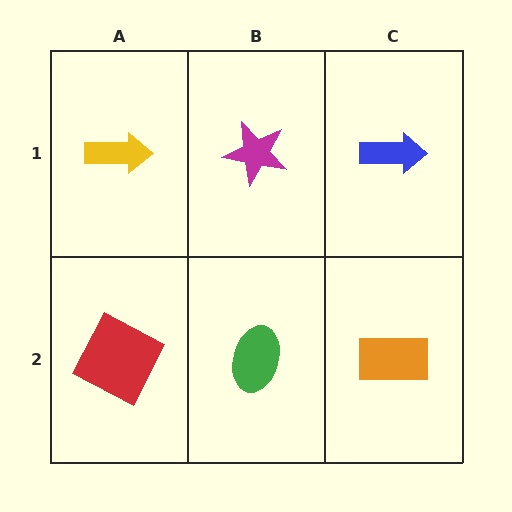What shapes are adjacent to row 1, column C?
An orange rectangle (row 2, column C), a magenta star (row 1, column B).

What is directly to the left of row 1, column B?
A yellow arrow.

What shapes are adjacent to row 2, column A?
A yellow arrow (row 1, column A), a green ellipse (row 2, column B).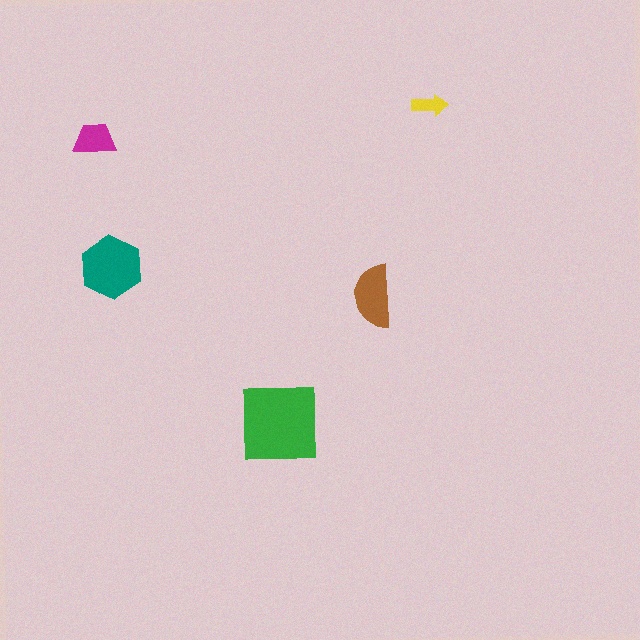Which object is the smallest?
The yellow arrow.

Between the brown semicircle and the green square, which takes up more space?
The green square.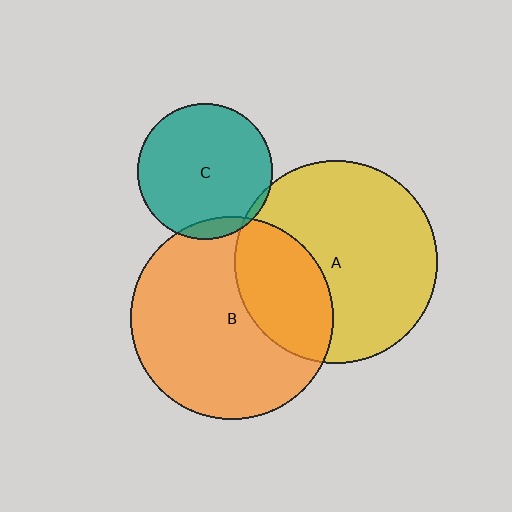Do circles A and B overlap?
Yes.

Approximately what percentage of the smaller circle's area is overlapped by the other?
Approximately 30%.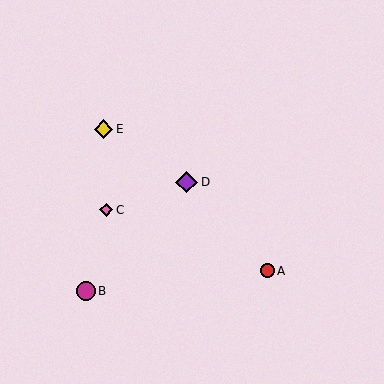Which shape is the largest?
The purple diamond (labeled D) is the largest.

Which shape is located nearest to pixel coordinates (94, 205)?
The pink diamond (labeled C) at (106, 210) is nearest to that location.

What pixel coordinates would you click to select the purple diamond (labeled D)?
Click at (187, 182) to select the purple diamond D.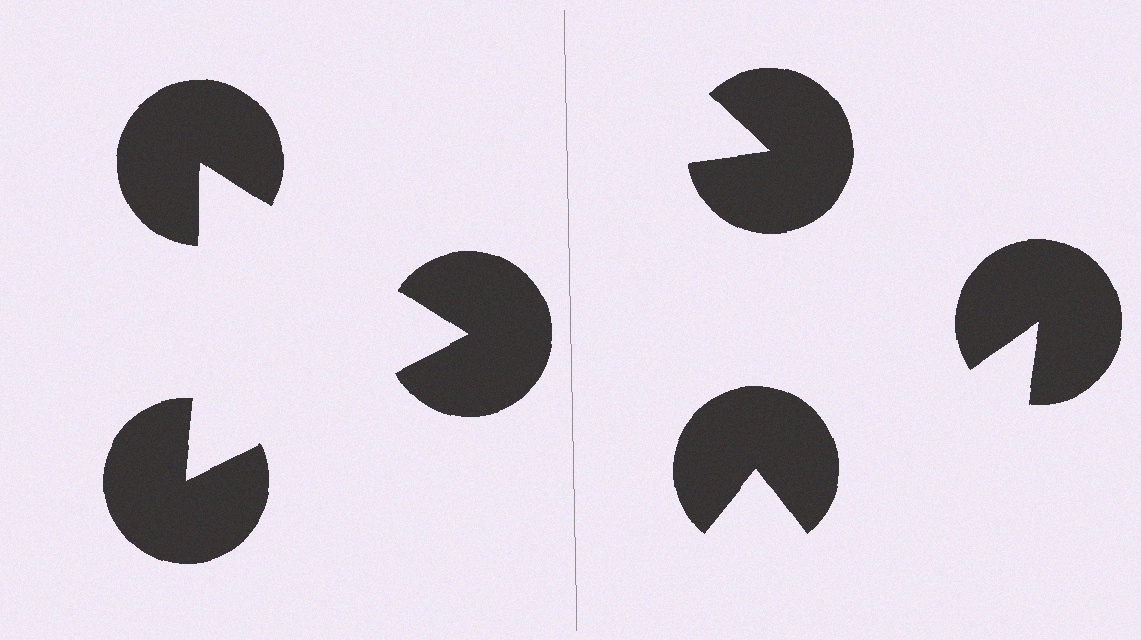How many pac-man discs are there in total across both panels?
6 — 3 on each side.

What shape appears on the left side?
An illusory triangle.